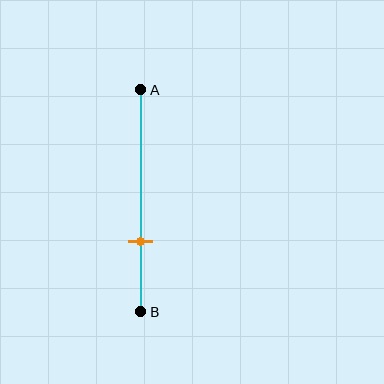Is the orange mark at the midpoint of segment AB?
No, the mark is at about 70% from A, not at the 50% midpoint.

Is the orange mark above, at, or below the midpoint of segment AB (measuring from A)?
The orange mark is below the midpoint of segment AB.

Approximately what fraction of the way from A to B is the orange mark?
The orange mark is approximately 70% of the way from A to B.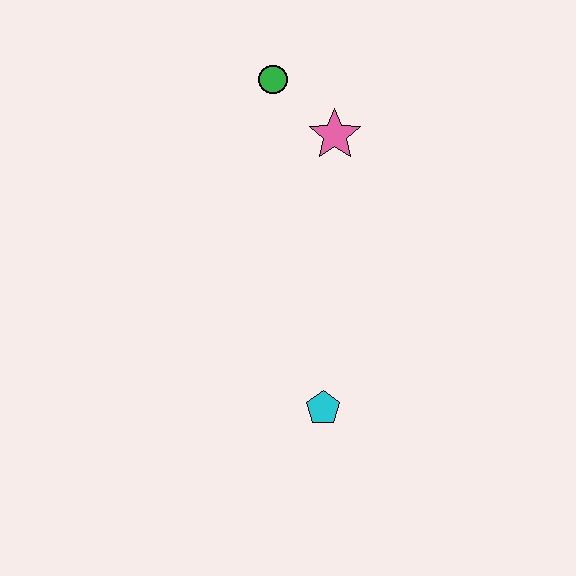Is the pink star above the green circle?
No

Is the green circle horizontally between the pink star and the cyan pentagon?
No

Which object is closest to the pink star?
The green circle is closest to the pink star.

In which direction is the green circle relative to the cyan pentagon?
The green circle is above the cyan pentagon.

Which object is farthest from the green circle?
The cyan pentagon is farthest from the green circle.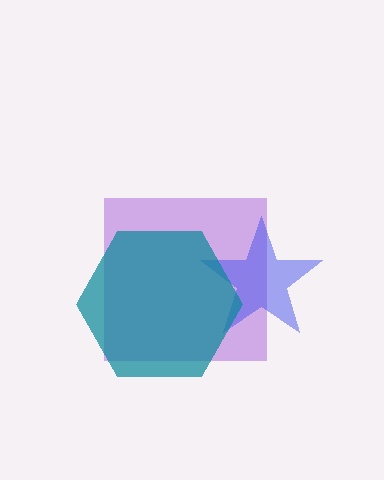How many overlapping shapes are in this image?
There are 3 overlapping shapes in the image.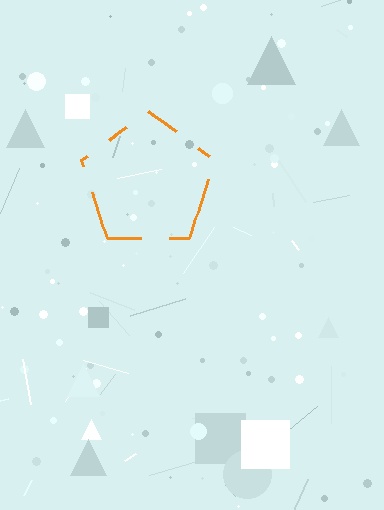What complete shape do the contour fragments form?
The contour fragments form a pentagon.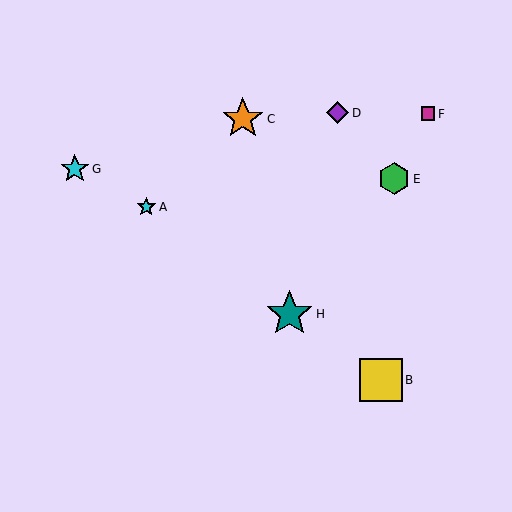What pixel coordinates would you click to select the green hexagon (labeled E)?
Click at (394, 179) to select the green hexagon E.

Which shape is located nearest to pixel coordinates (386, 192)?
The green hexagon (labeled E) at (394, 179) is nearest to that location.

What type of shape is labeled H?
Shape H is a teal star.